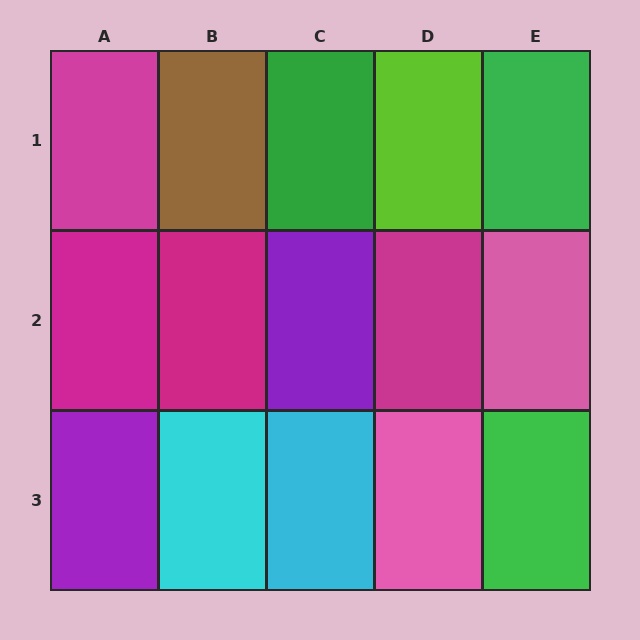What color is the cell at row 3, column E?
Green.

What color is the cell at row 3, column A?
Purple.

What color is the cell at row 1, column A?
Magenta.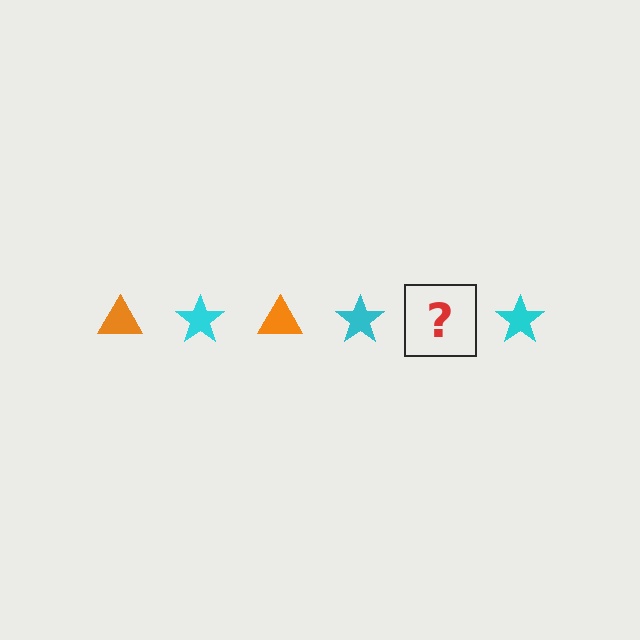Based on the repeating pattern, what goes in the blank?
The blank should be an orange triangle.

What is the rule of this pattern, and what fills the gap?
The rule is that the pattern alternates between orange triangle and cyan star. The gap should be filled with an orange triangle.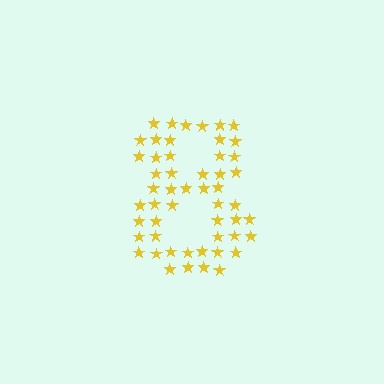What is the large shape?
The large shape is the digit 8.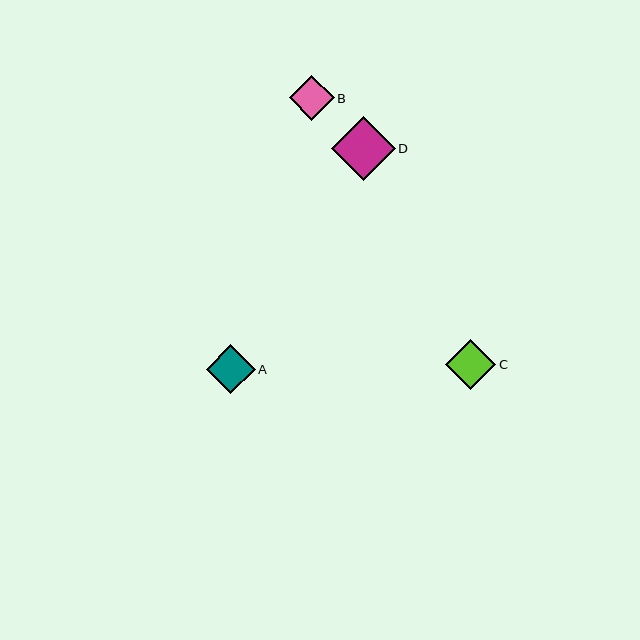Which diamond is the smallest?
Diamond B is the smallest with a size of approximately 45 pixels.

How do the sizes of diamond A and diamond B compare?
Diamond A and diamond B are approximately the same size.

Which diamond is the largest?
Diamond D is the largest with a size of approximately 64 pixels.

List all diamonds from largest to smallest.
From largest to smallest: D, C, A, B.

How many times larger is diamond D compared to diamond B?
Diamond D is approximately 1.4 times the size of diamond B.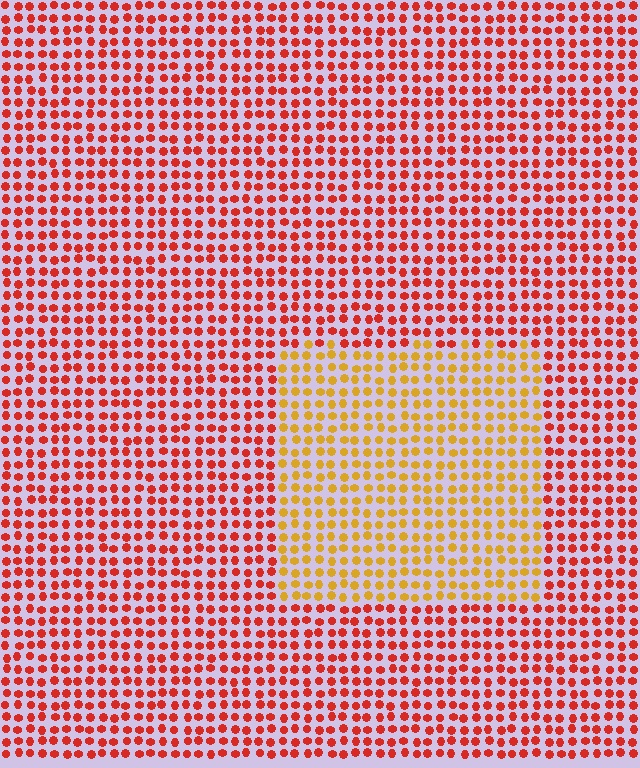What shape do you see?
I see a rectangle.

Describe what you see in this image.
The image is filled with small red elements in a uniform arrangement. A rectangle-shaped region is visible where the elements are tinted to a slightly different hue, forming a subtle color boundary.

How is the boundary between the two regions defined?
The boundary is defined purely by a slight shift in hue (about 41 degrees). Spacing, size, and orientation are identical on both sides.